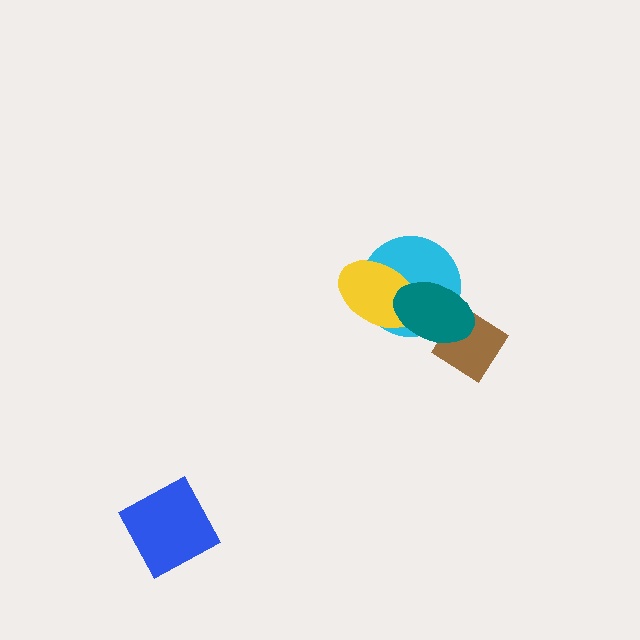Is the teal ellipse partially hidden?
No, no other shape covers it.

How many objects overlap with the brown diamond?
1 object overlaps with the brown diamond.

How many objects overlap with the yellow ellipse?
2 objects overlap with the yellow ellipse.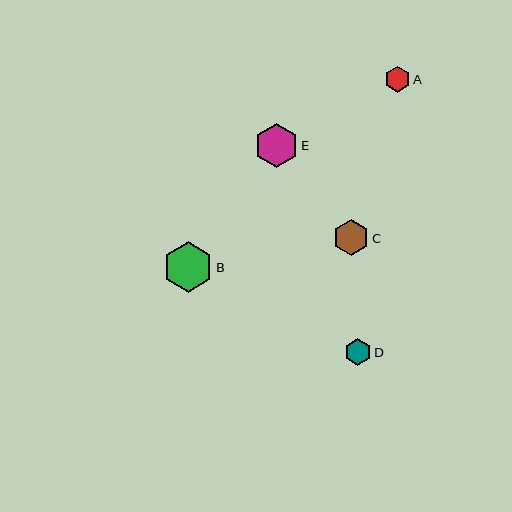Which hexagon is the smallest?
Hexagon A is the smallest with a size of approximately 26 pixels.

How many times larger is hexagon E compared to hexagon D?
Hexagon E is approximately 1.6 times the size of hexagon D.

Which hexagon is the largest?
Hexagon B is the largest with a size of approximately 50 pixels.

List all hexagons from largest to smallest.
From largest to smallest: B, E, C, D, A.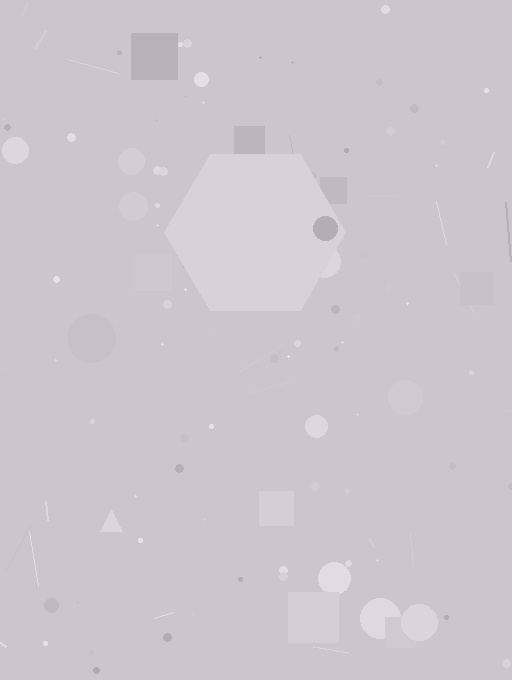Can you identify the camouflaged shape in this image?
The camouflaged shape is a hexagon.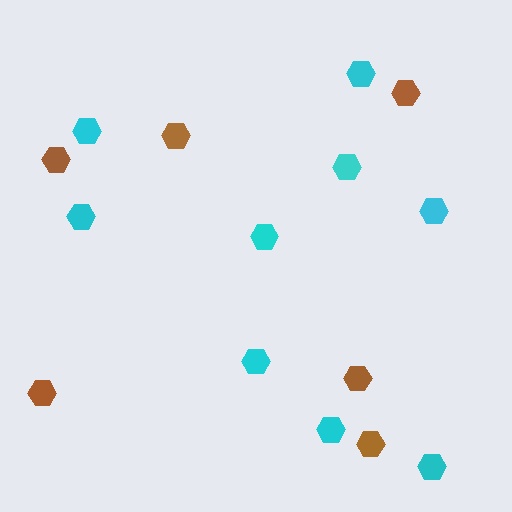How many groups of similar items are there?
There are 2 groups: one group of brown hexagons (6) and one group of cyan hexagons (9).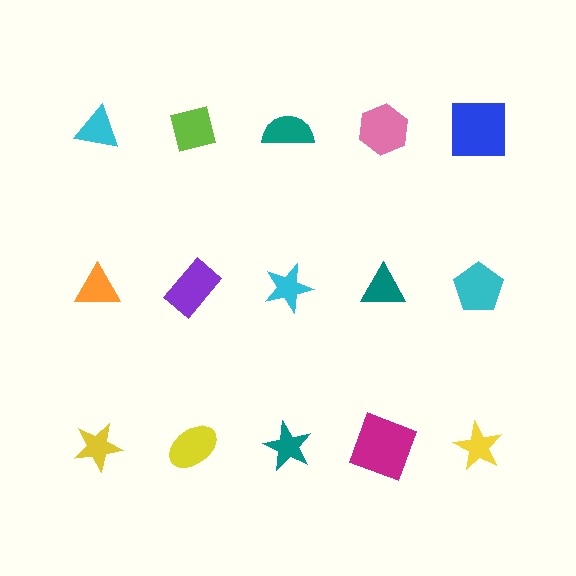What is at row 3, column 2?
A yellow ellipse.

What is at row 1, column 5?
A blue square.